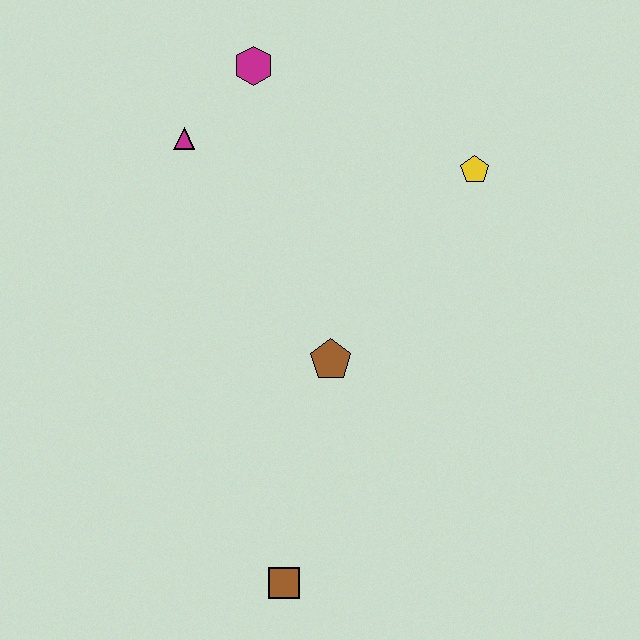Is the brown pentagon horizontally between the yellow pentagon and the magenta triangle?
Yes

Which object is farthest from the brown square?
The magenta hexagon is farthest from the brown square.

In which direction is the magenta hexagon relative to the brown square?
The magenta hexagon is above the brown square.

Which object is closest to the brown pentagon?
The brown square is closest to the brown pentagon.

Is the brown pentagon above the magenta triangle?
No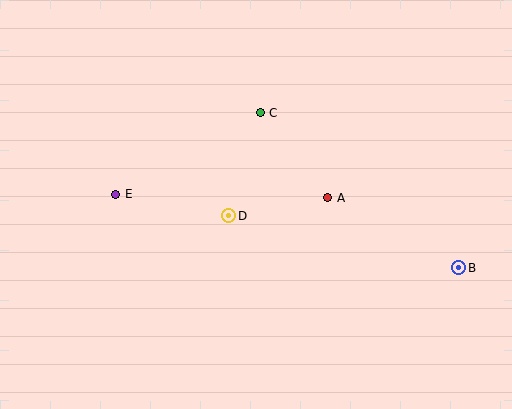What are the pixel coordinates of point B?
Point B is at (459, 268).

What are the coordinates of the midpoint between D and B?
The midpoint between D and B is at (344, 242).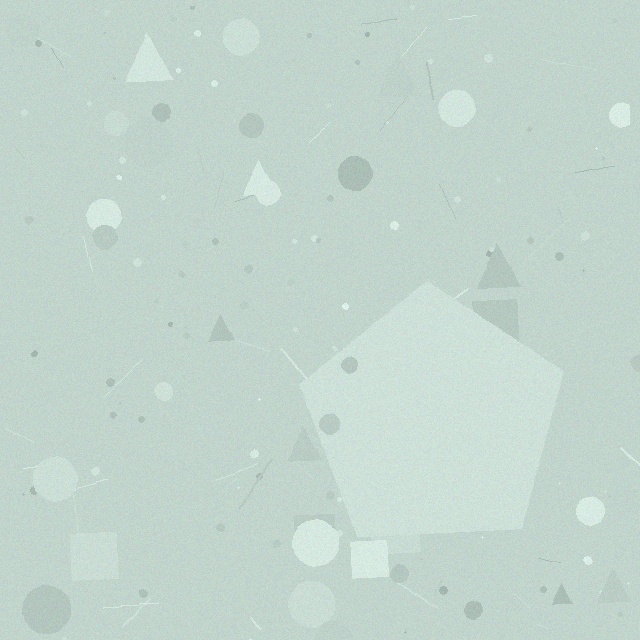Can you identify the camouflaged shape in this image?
The camouflaged shape is a pentagon.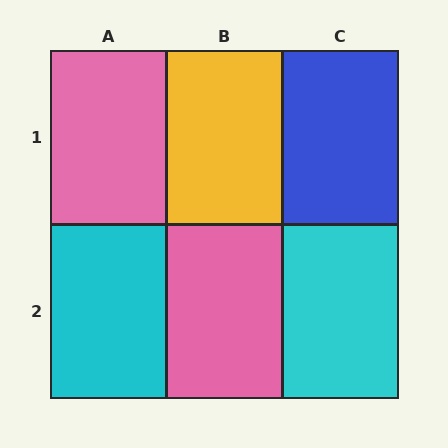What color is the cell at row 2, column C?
Cyan.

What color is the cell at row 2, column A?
Cyan.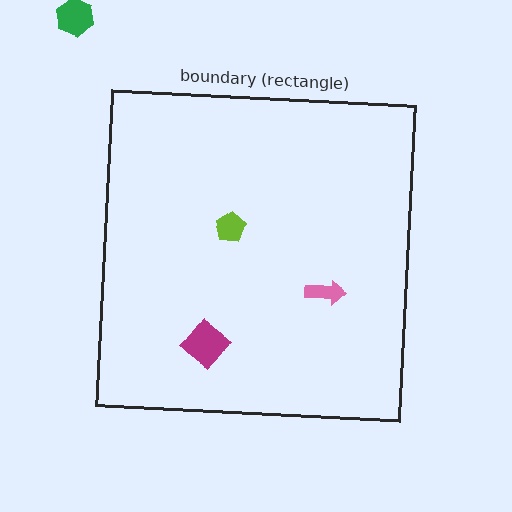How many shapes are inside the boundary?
3 inside, 1 outside.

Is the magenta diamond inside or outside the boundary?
Inside.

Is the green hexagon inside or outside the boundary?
Outside.